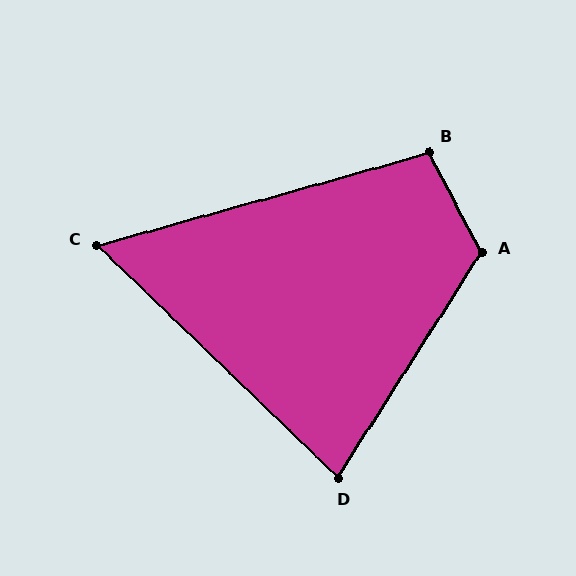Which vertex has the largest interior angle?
A, at approximately 120 degrees.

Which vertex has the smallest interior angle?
C, at approximately 60 degrees.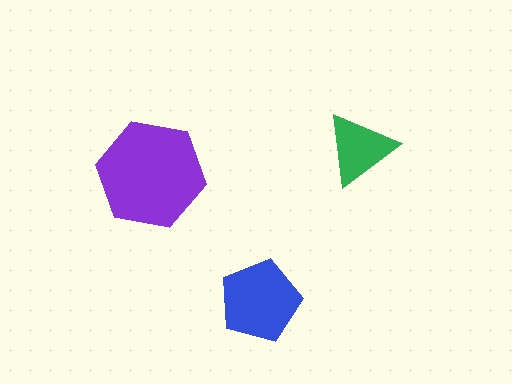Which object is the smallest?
The green triangle.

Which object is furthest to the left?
The purple hexagon is leftmost.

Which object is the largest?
The purple hexagon.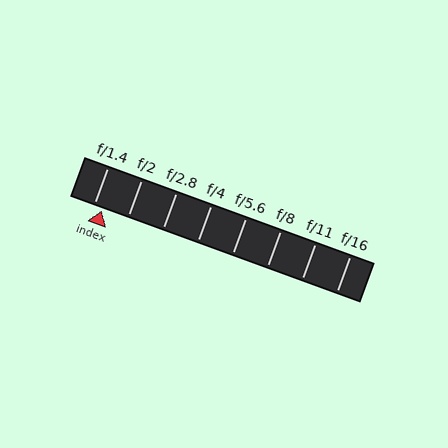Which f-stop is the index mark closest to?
The index mark is closest to f/1.4.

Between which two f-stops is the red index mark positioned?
The index mark is between f/1.4 and f/2.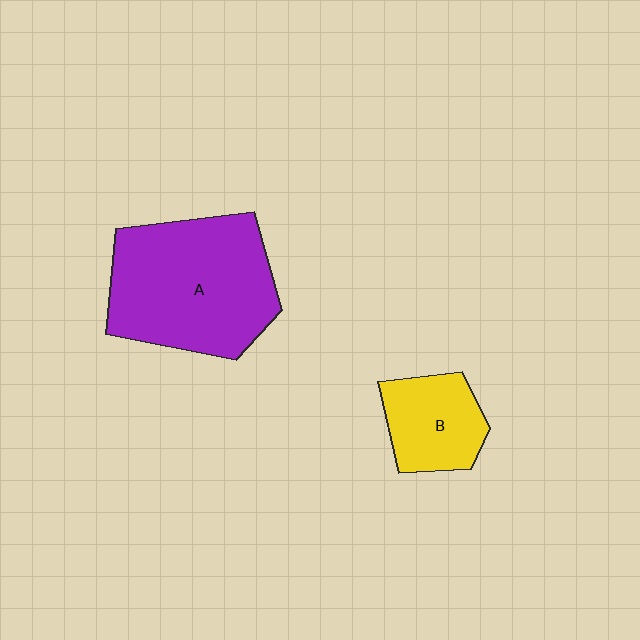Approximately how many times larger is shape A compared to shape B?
Approximately 2.3 times.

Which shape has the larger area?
Shape A (purple).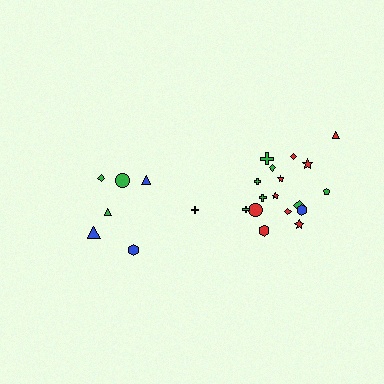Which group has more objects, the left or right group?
The right group.